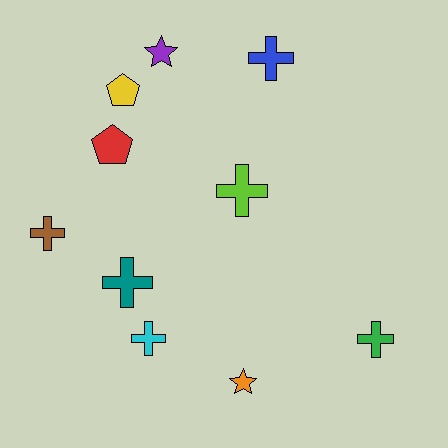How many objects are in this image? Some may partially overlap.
There are 10 objects.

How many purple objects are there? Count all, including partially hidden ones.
There is 1 purple object.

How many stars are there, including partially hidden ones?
There are 2 stars.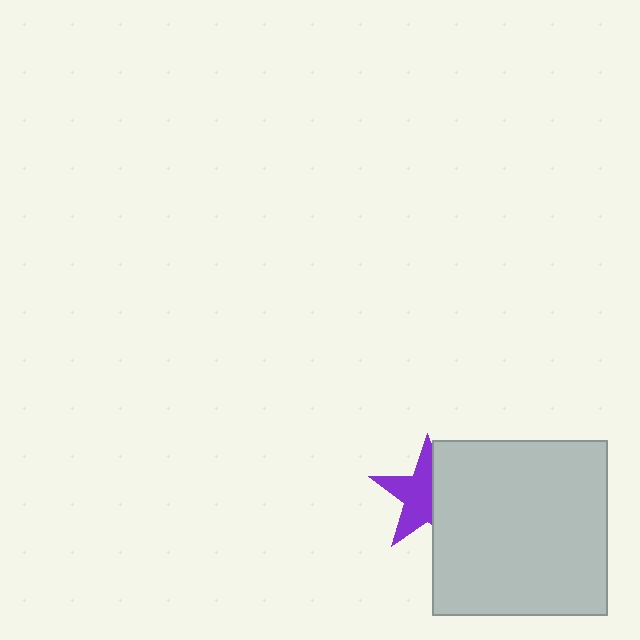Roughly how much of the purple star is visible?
About half of it is visible (roughly 56%).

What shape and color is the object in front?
The object in front is a light gray square.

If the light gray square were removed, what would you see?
You would see the complete purple star.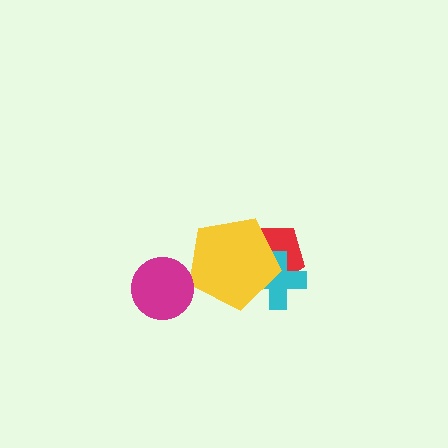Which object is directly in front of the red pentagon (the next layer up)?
The cyan cross is directly in front of the red pentagon.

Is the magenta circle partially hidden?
No, no other shape covers it.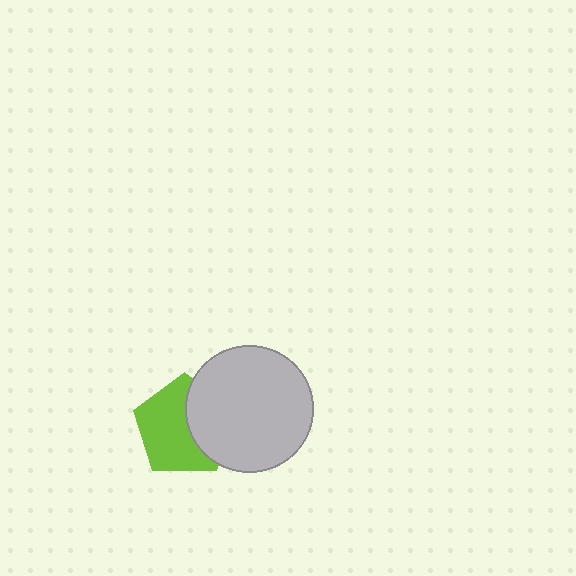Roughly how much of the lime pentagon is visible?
About half of it is visible (roughly 63%).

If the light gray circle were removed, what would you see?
You would see the complete lime pentagon.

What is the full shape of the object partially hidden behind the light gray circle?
The partially hidden object is a lime pentagon.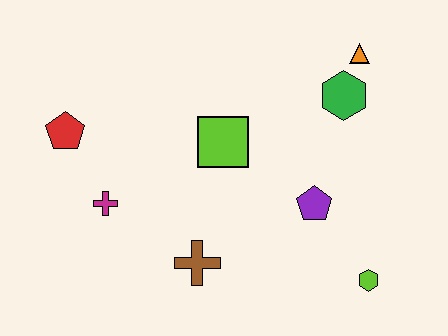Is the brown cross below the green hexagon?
Yes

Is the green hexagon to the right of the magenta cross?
Yes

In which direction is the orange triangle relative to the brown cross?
The orange triangle is above the brown cross.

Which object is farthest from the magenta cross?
The orange triangle is farthest from the magenta cross.